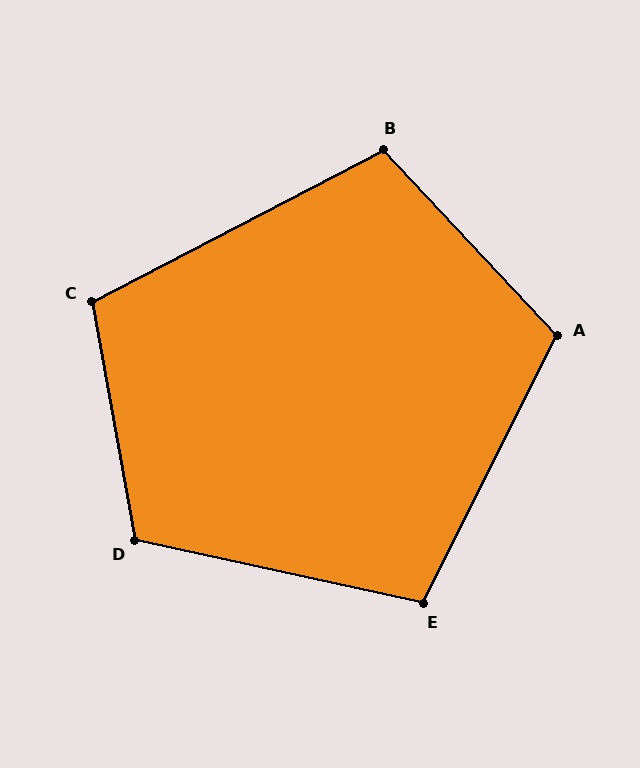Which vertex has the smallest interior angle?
E, at approximately 104 degrees.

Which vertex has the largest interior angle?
D, at approximately 112 degrees.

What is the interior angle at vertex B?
Approximately 106 degrees (obtuse).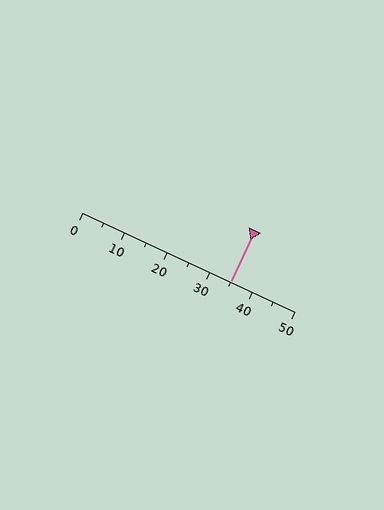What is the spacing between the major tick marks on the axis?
The major ticks are spaced 10 apart.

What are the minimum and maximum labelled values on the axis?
The axis runs from 0 to 50.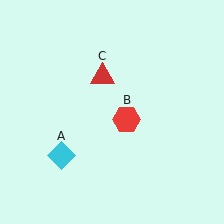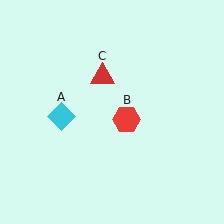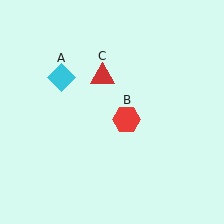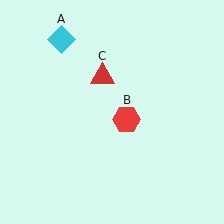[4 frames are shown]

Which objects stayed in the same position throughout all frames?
Red hexagon (object B) and red triangle (object C) remained stationary.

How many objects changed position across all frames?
1 object changed position: cyan diamond (object A).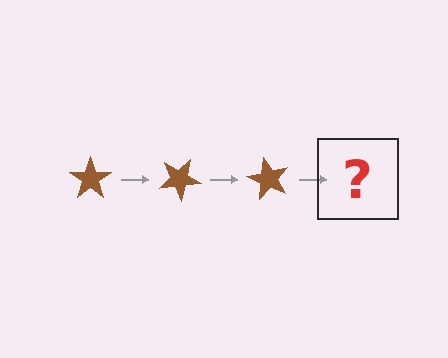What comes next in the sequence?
The next element should be a brown star rotated 90 degrees.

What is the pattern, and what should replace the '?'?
The pattern is that the star rotates 30 degrees each step. The '?' should be a brown star rotated 90 degrees.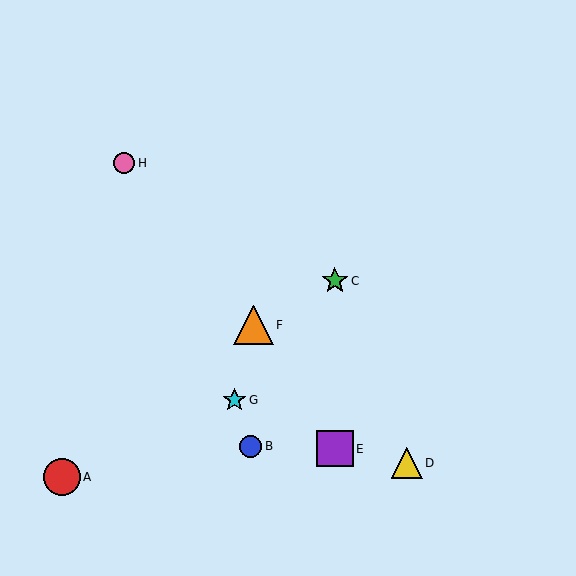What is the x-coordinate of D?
Object D is at x≈407.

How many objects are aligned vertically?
2 objects (C, E) are aligned vertically.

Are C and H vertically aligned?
No, C is at x≈335 and H is at x≈124.